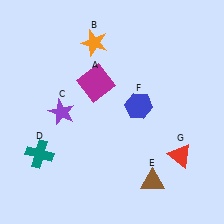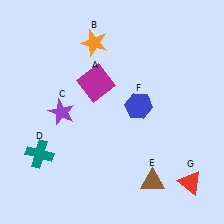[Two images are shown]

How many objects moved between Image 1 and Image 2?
1 object moved between the two images.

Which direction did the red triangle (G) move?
The red triangle (G) moved down.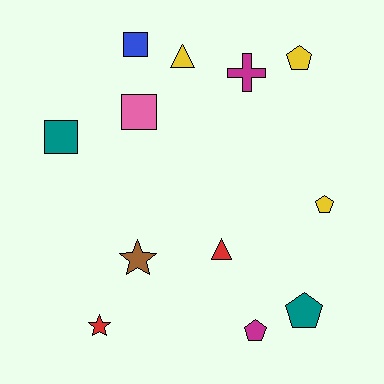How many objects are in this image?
There are 12 objects.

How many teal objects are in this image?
There are 2 teal objects.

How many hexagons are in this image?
There are no hexagons.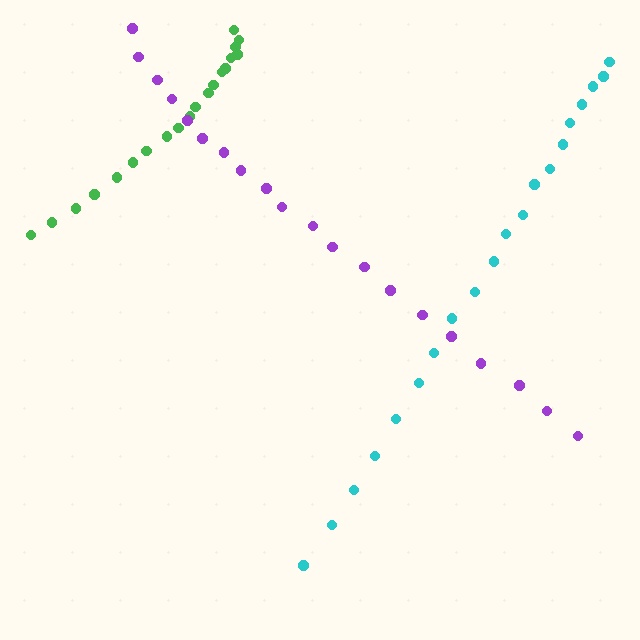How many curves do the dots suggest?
There are 3 distinct paths.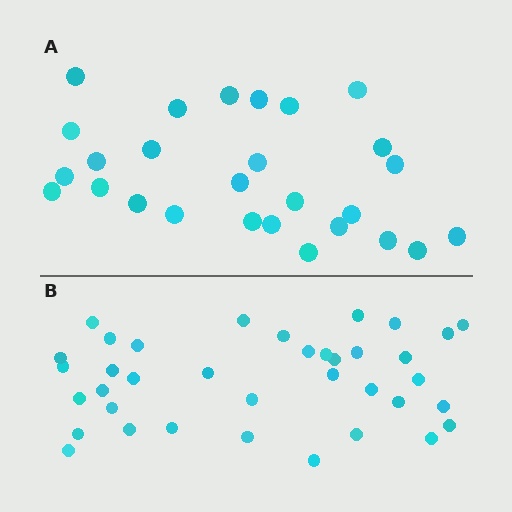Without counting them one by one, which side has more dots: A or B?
Region B (the bottom region) has more dots.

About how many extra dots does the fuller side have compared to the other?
Region B has roughly 10 or so more dots than region A.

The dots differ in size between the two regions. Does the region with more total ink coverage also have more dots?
No. Region A has more total ink coverage because its dots are larger, but region B actually contains more individual dots. Total area can be misleading — the number of items is what matters here.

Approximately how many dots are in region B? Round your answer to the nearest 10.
About 40 dots. (The exact count is 37, which rounds to 40.)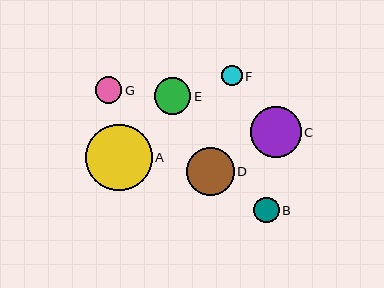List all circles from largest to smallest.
From largest to smallest: A, C, D, E, G, B, F.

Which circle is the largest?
Circle A is the largest with a size of approximately 66 pixels.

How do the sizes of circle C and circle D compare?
Circle C and circle D are approximately the same size.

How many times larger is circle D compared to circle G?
Circle D is approximately 1.8 times the size of circle G.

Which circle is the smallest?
Circle F is the smallest with a size of approximately 20 pixels.